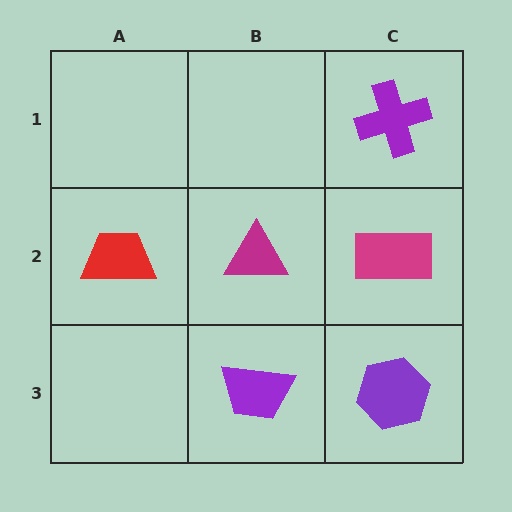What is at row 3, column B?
A purple trapezoid.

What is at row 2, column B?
A magenta triangle.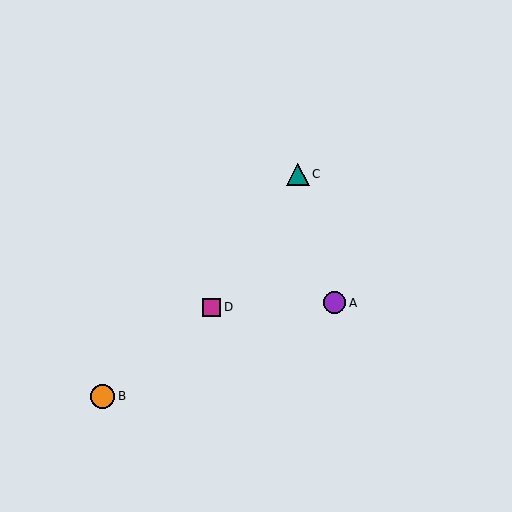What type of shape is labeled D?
Shape D is a magenta square.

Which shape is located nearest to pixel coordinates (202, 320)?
The magenta square (labeled D) at (212, 307) is nearest to that location.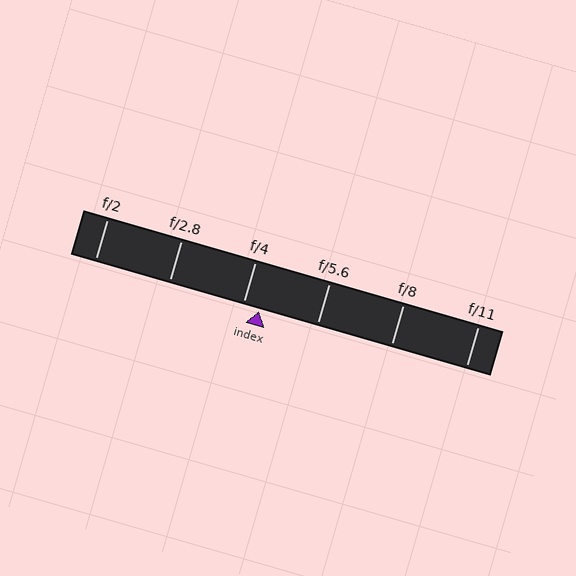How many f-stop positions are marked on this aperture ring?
There are 6 f-stop positions marked.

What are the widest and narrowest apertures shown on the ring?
The widest aperture shown is f/2 and the narrowest is f/11.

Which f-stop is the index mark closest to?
The index mark is closest to f/4.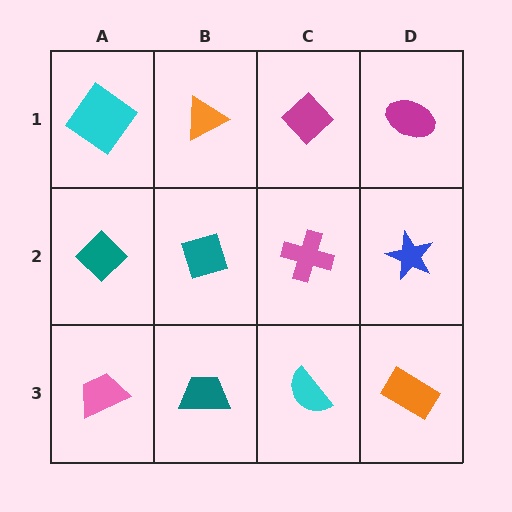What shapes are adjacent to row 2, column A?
A cyan diamond (row 1, column A), a pink trapezoid (row 3, column A), a teal diamond (row 2, column B).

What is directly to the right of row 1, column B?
A magenta diamond.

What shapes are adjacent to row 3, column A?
A teal diamond (row 2, column A), a teal trapezoid (row 3, column B).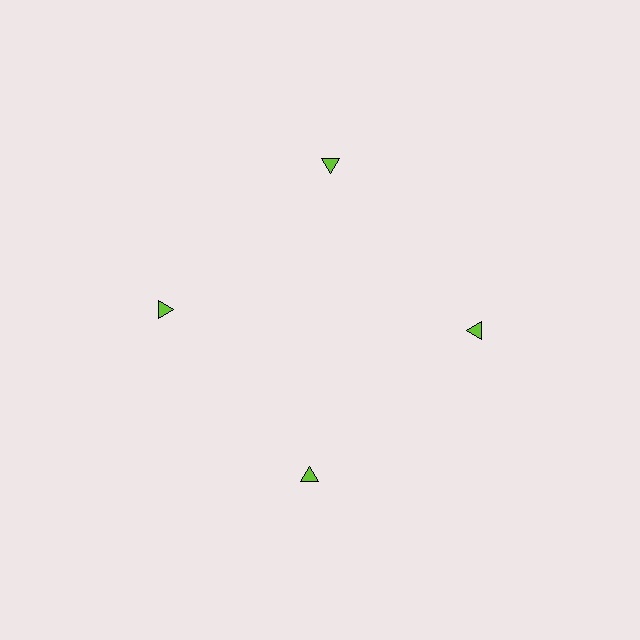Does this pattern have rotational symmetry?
Yes, this pattern has 4-fold rotational symmetry. It looks the same after rotating 90 degrees around the center.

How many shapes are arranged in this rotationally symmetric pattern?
There are 4 shapes, arranged in 4 groups of 1.